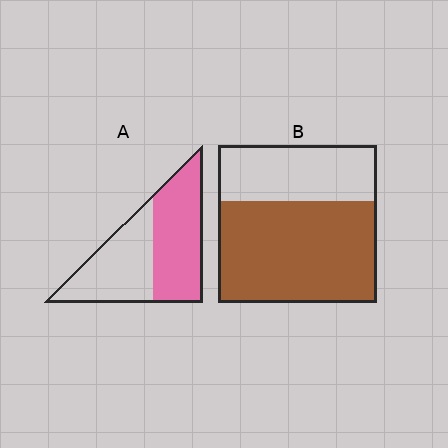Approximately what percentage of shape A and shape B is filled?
A is approximately 55% and B is approximately 65%.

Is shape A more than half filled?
Roughly half.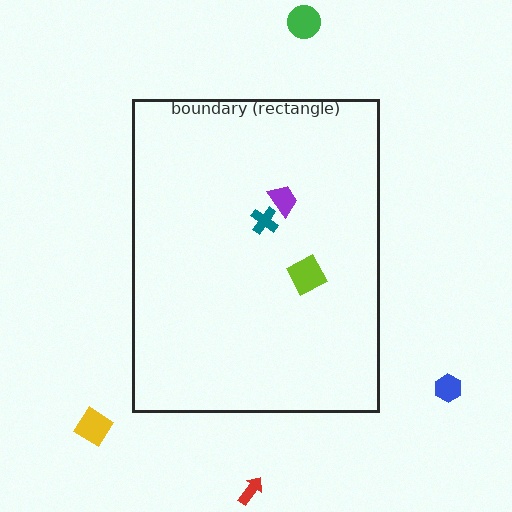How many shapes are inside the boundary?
3 inside, 4 outside.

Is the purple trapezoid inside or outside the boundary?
Inside.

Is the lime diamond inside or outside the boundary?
Inside.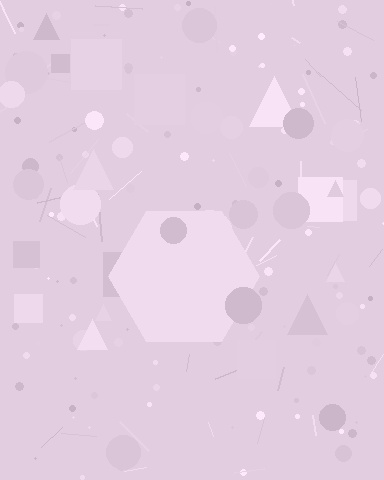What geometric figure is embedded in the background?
A hexagon is embedded in the background.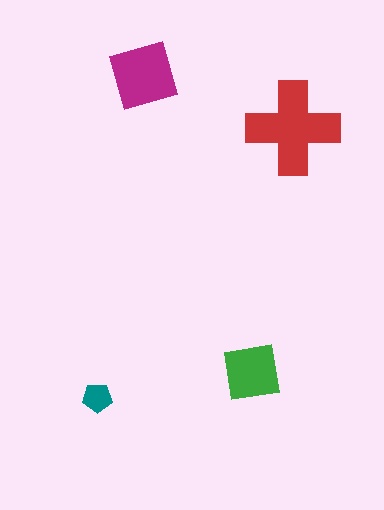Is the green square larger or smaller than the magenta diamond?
Smaller.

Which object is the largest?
The red cross.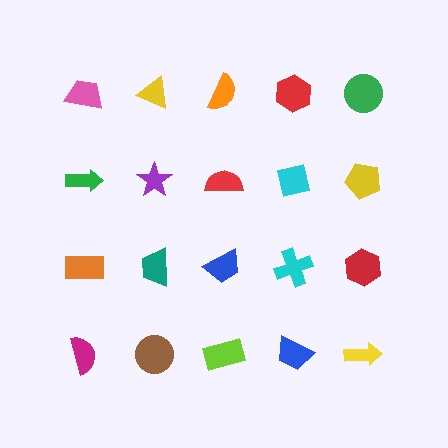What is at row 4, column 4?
A blue trapezoid.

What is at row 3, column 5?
A red hexagon.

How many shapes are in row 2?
5 shapes.